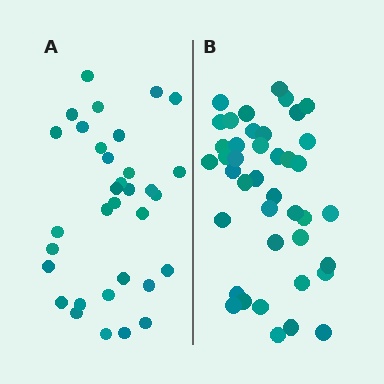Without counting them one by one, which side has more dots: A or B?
Region B (the right region) has more dots.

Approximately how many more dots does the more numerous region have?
Region B has roughly 8 or so more dots than region A.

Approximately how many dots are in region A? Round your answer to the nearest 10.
About 30 dots. (The exact count is 33, which rounds to 30.)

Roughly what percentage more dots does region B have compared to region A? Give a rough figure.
About 25% more.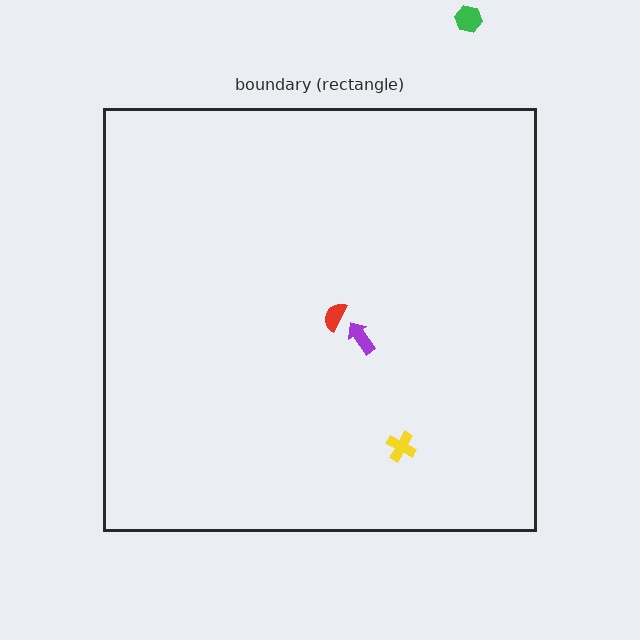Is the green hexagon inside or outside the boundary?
Outside.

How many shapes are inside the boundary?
3 inside, 1 outside.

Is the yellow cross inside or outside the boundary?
Inside.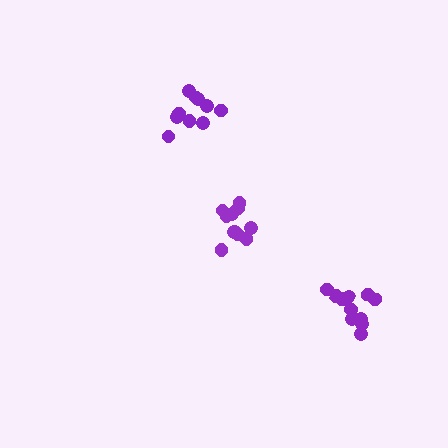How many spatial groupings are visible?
There are 3 spatial groupings.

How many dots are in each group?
Group 1: 11 dots, Group 2: 10 dots, Group 3: 13 dots (34 total).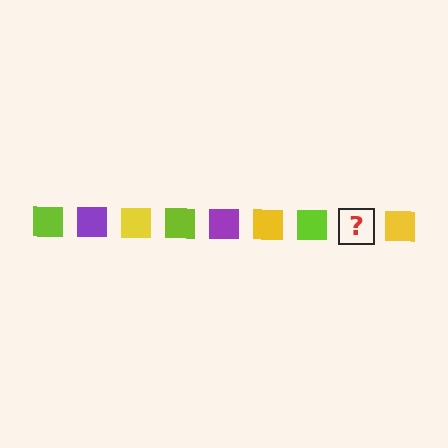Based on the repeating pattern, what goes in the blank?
The blank should be a purple square.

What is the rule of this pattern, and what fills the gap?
The rule is that the pattern cycles through lime, purple, yellow squares. The gap should be filled with a purple square.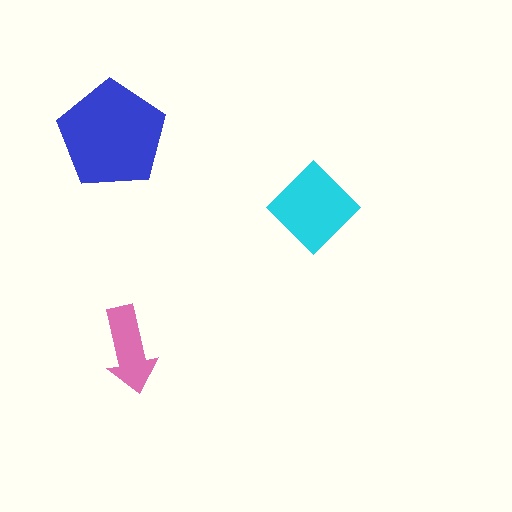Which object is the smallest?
The pink arrow.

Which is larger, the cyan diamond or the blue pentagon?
The blue pentagon.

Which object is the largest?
The blue pentagon.